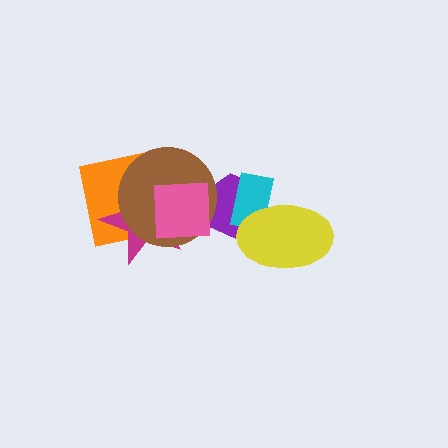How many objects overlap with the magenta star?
3 objects overlap with the magenta star.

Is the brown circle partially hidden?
Yes, it is partially covered by another shape.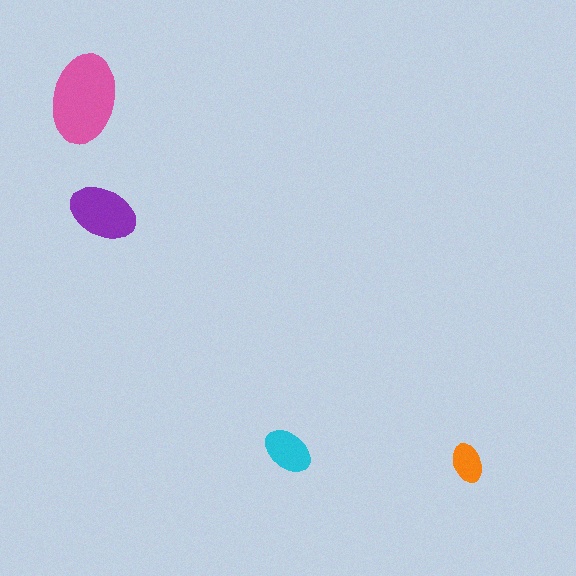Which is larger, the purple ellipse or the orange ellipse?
The purple one.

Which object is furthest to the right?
The orange ellipse is rightmost.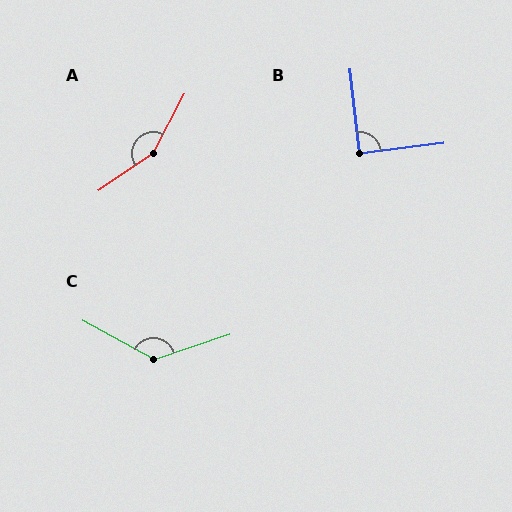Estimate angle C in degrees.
Approximately 133 degrees.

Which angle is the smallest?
B, at approximately 89 degrees.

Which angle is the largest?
A, at approximately 152 degrees.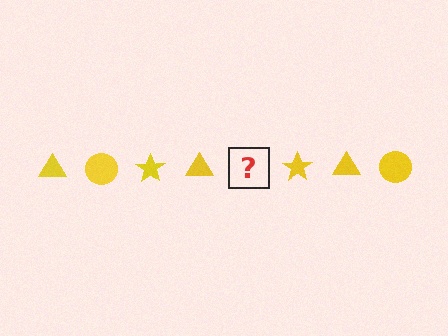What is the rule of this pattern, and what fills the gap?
The rule is that the pattern cycles through triangle, circle, star shapes in yellow. The gap should be filled with a yellow circle.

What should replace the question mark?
The question mark should be replaced with a yellow circle.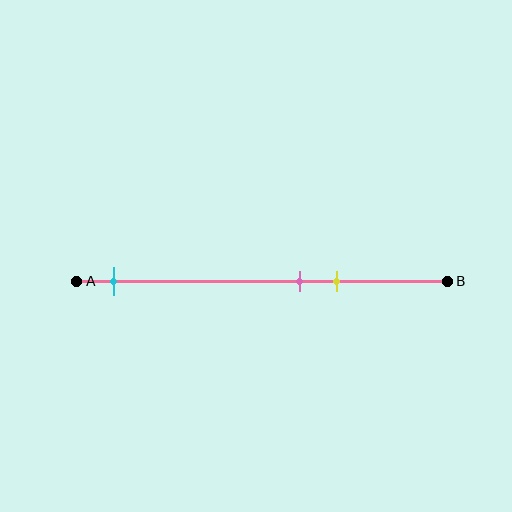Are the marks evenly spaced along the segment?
No, the marks are not evenly spaced.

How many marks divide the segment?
There are 3 marks dividing the segment.